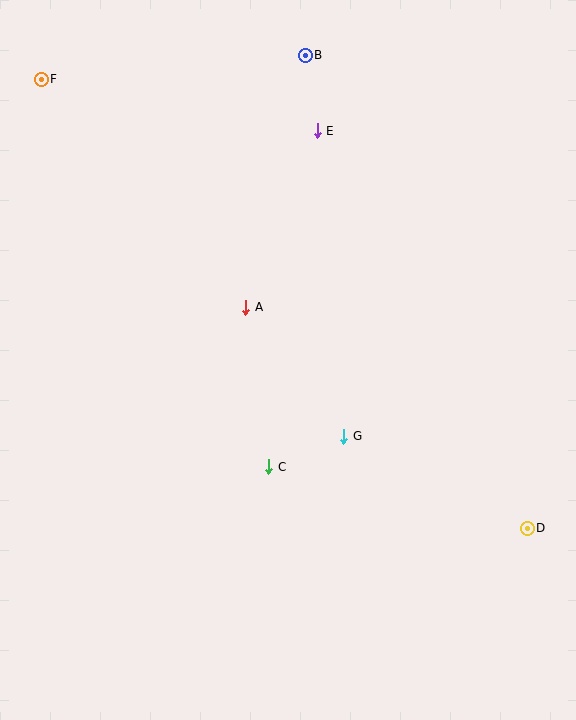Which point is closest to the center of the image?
Point A at (246, 307) is closest to the center.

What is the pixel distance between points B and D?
The distance between B and D is 523 pixels.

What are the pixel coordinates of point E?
Point E is at (317, 131).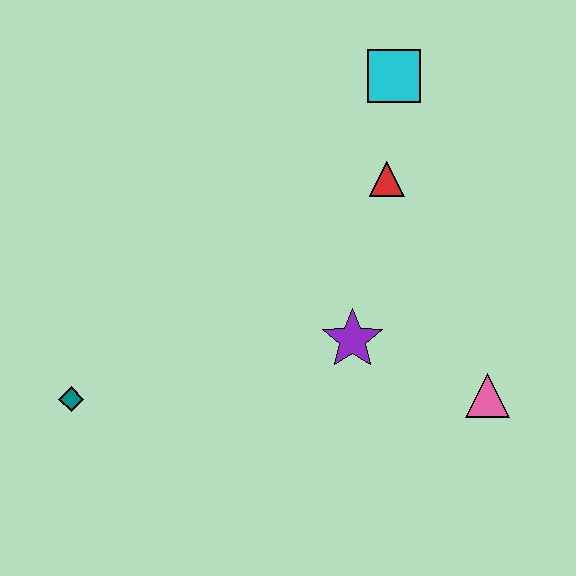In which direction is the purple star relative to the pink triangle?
The purple star is to the left of the pink triangle.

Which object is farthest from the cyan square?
The teal diamond is farthest from the cyan square.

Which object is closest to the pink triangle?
The purple star is closest to the pink triangle.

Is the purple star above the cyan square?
No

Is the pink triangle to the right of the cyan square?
Yes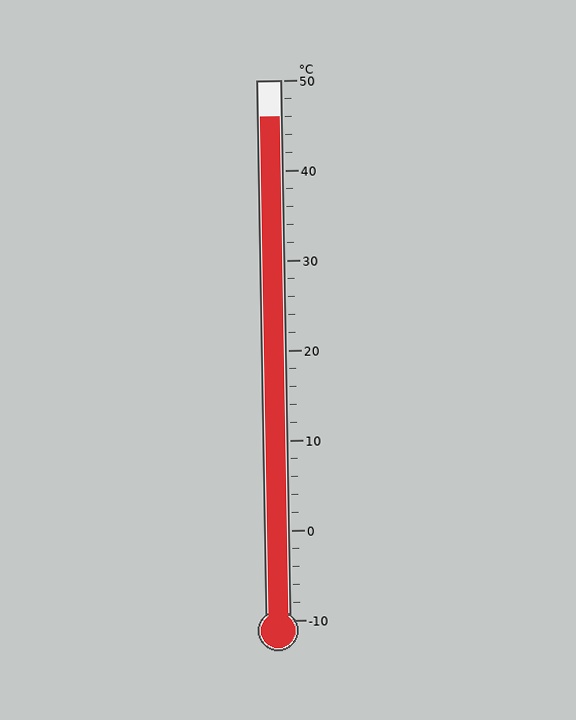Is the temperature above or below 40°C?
The temperature is above 40°C.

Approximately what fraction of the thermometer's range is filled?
The thermometer is filled to approximately 95% of its range.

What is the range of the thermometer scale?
The thermometer scale ranges from -10°C to 50°C.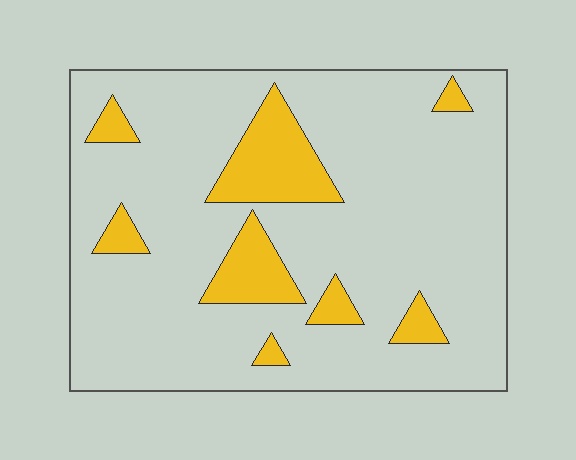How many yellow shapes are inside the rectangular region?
8.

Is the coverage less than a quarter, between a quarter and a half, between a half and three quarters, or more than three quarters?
Less than a quarter.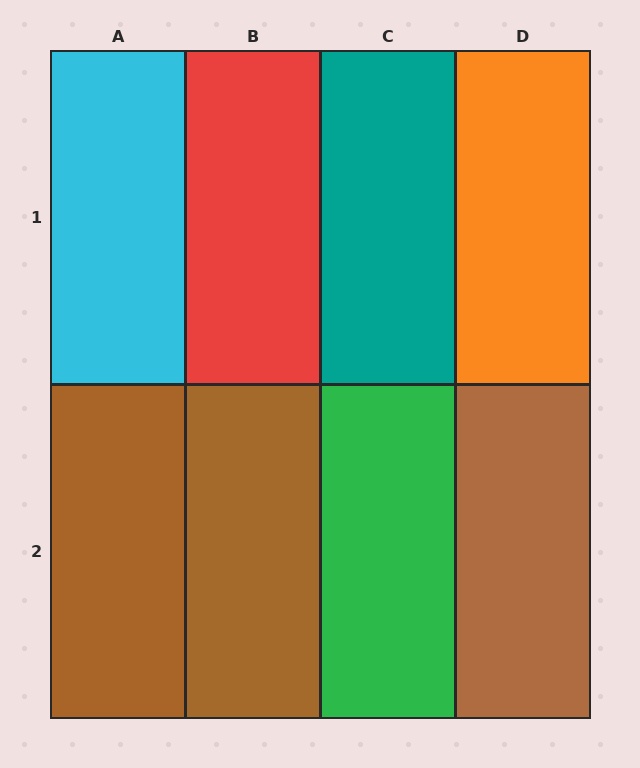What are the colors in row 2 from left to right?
Brown, brown, green, brown.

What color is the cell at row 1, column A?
Cyan.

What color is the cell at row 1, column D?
Orange.